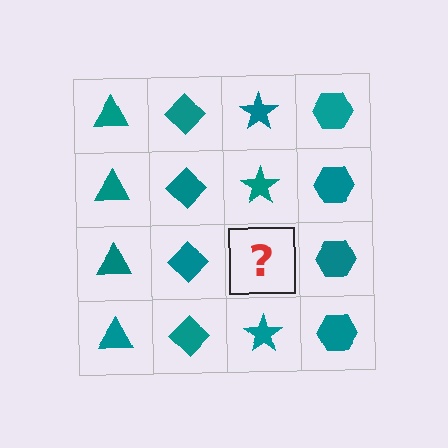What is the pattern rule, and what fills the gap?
The rule is that each column has a consistent shape. The gap should be filled with a teal star.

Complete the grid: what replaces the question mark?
The question mark should be replaced with a teal star.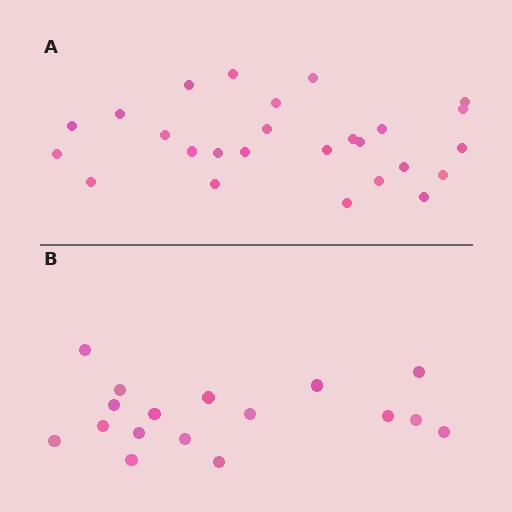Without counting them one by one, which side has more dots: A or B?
Region A (the top region) has more dots.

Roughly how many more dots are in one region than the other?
Region A has roughly 8 or so more dots than region B.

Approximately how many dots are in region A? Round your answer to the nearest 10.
About 30 dots. (The exact count is 26, which rounds to 30.)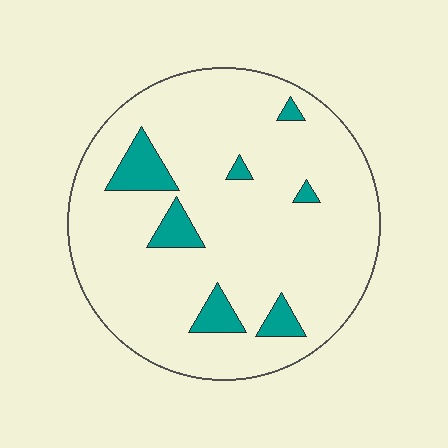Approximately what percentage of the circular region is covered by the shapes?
Approximately 10%.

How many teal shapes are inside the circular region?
7.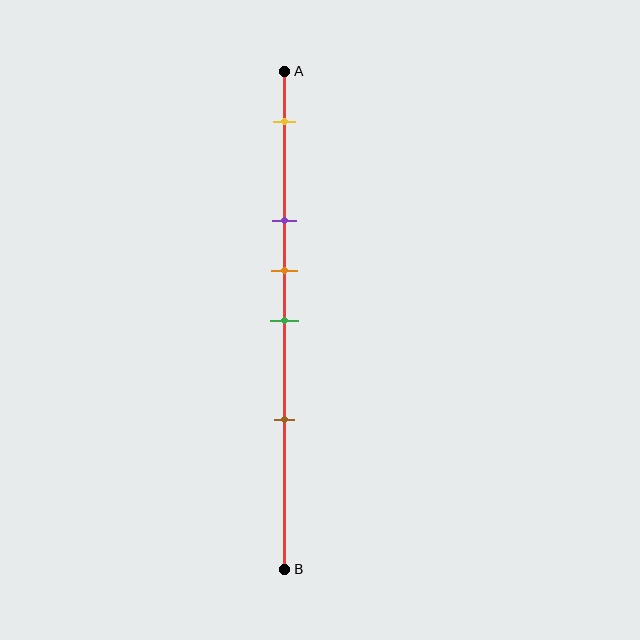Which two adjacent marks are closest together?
The orange and green marks are the closest adjacent pair.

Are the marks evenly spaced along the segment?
No, the marks are not evenly spaced.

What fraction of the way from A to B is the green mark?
The green mark is approximately 50% (0.5) of the way from A to B.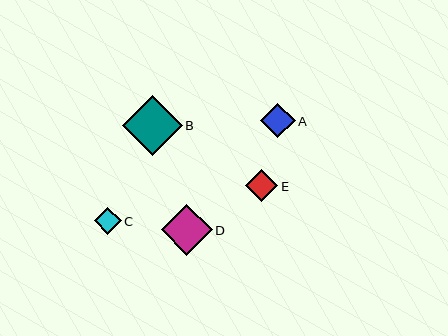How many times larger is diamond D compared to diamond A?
Diamond D is approximately 1.5 times the size of diamond A.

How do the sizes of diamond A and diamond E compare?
Diamond A and diamond E are approximately the same size.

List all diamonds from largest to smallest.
From largest to smallest: B, D, A, E, C.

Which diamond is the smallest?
Diamond C is the smallest with a size of approximately 27 pixels.